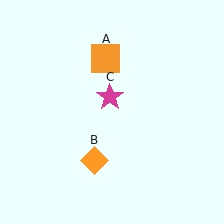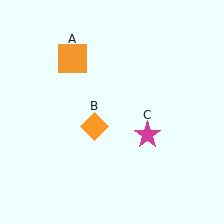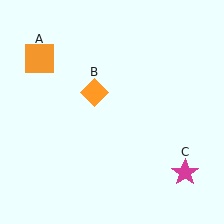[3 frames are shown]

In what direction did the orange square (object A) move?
The orange square (object A) moved left.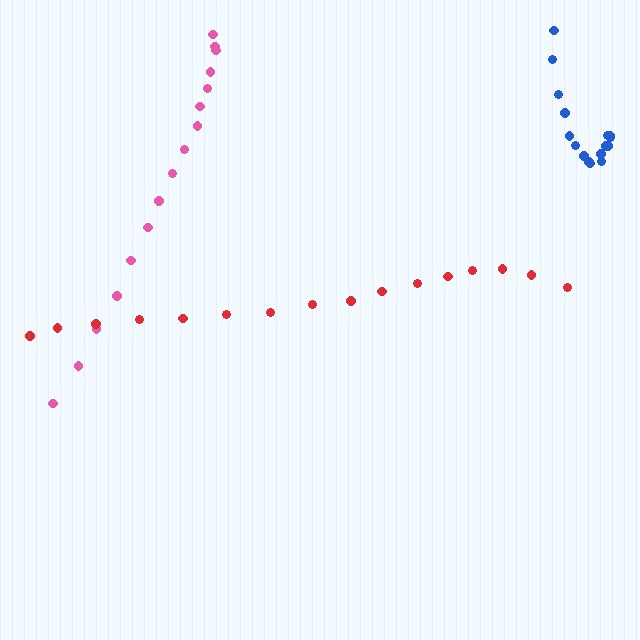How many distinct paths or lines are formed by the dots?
There are 3 distinct paths.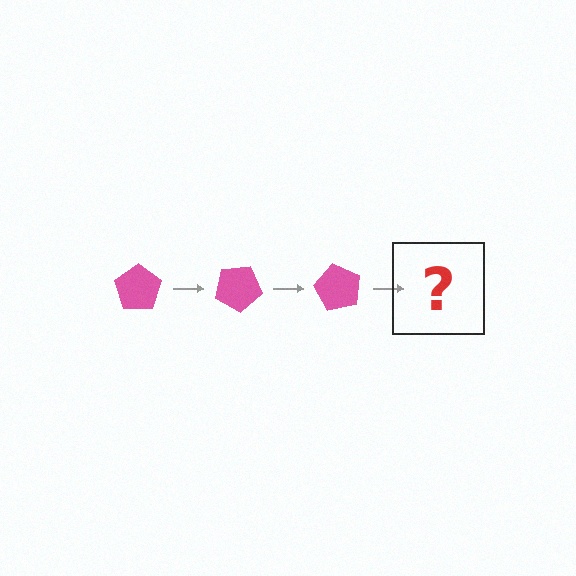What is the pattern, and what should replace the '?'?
The pattern is that the pentagon rotates 30 degrees each step. The '?' should be a pink pentagon rotated 90 degrees.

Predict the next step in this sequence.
The next step is a pink pentagon rotated 90 degrees.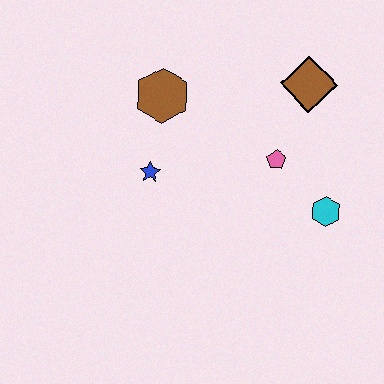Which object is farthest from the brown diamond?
The blue star is farthest from the brown diamond.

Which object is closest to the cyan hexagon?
The pink pentagon is closest to the cyan hexagon.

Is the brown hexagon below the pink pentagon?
No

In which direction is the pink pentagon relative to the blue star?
The pink pentagon is to the right of the blue star.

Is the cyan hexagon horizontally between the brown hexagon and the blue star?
No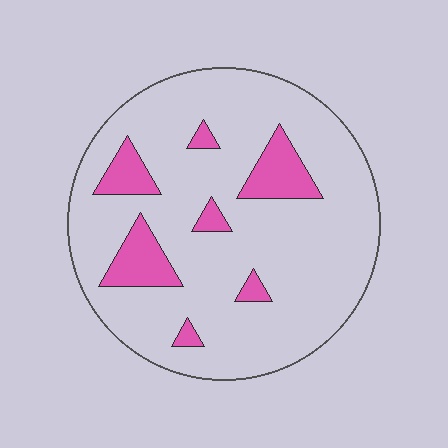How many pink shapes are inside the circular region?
7.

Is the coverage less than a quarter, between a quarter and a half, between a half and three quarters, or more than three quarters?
Less than a quarter.